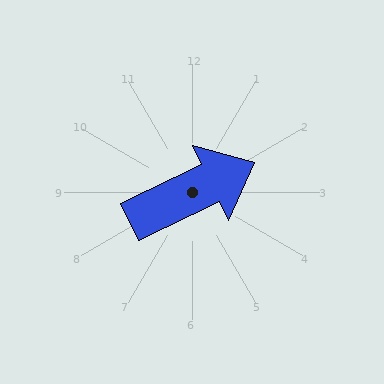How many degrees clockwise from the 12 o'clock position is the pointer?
Approximately 64 degrees.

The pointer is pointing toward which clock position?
Roughly 2 o'clock.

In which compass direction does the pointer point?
Northeast.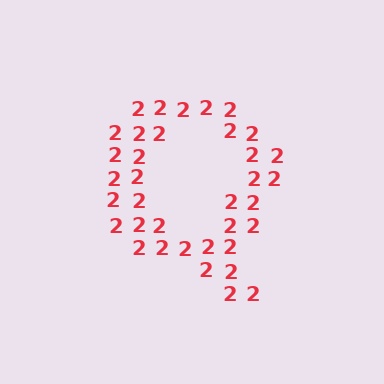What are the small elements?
The small elements are digit 2's.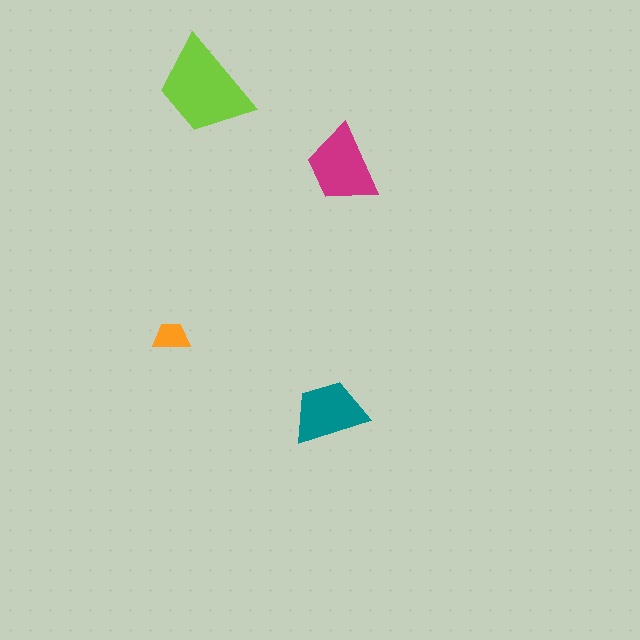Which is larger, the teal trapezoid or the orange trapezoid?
The teal one.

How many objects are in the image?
There are 4 objects in the image.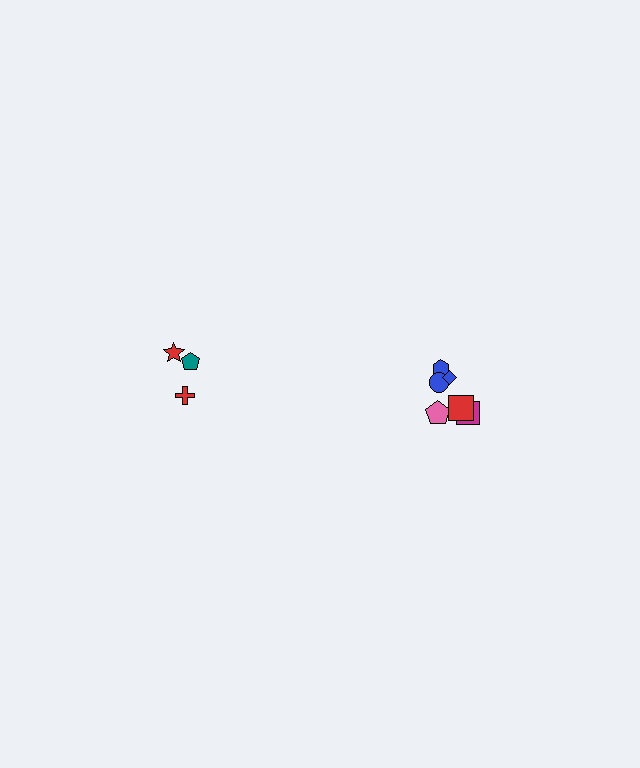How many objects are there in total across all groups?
There are 9 objects.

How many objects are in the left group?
There are 3 objects.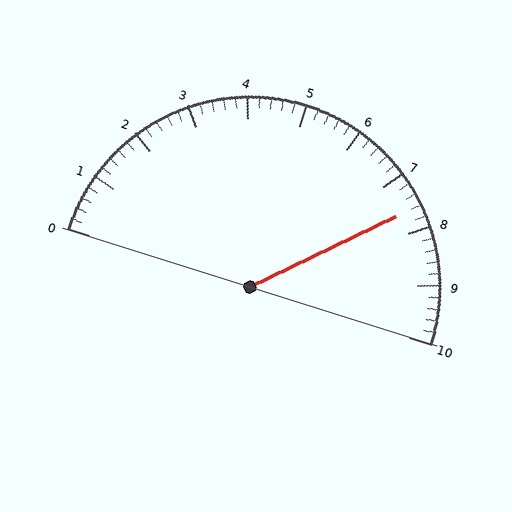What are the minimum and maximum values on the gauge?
The gauge ranges from 0 to 10.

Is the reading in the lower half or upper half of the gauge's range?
The reading is in the upper half of the range (0 to 10).